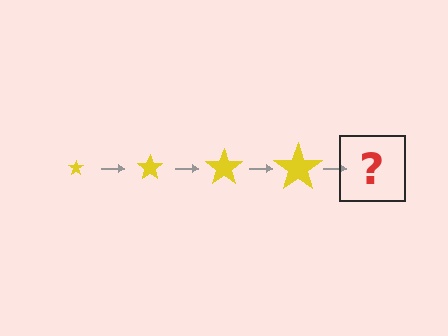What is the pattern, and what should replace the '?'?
The pattern is that the star gets progressively larger each step. The '?' should be a yellow star, larger than the previous one.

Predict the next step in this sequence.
The next step is a yellow star, larger than the previous one.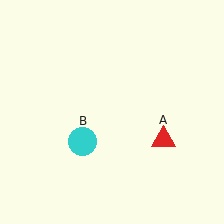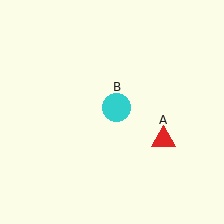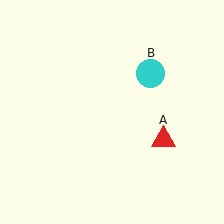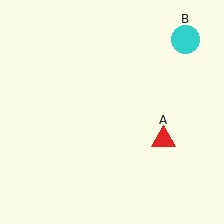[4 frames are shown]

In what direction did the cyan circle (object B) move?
The cyan circle (object B) moved up and to the right.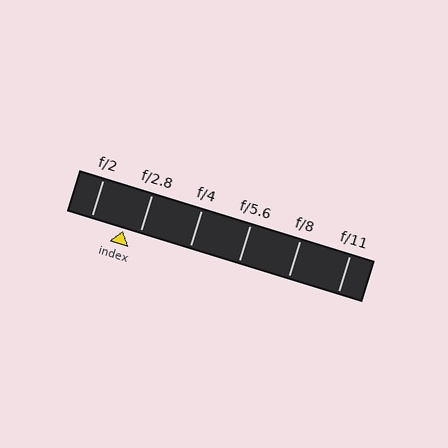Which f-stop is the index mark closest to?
The index mark is closest to f/2.8.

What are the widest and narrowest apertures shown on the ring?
The widest aperture shown is f/2 and the narrowest is f/11.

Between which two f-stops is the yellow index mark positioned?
The index mark is between f/2 and f/2.8.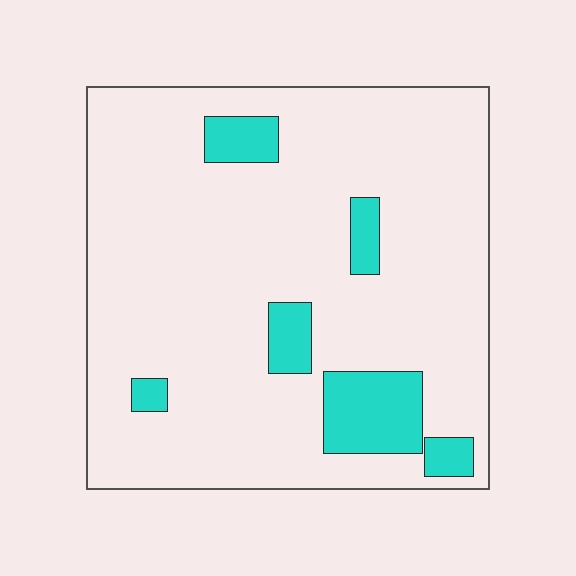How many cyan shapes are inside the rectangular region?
6.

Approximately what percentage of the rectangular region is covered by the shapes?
Approximately 15%.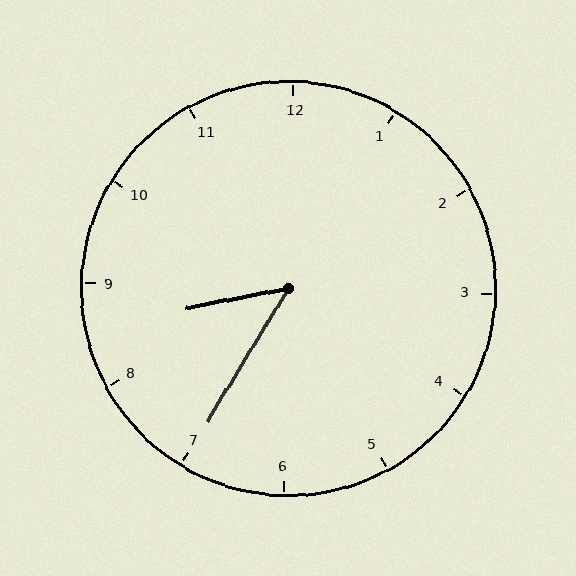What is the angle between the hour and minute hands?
Approximately 48 degrees.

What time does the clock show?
8:35.